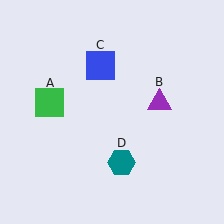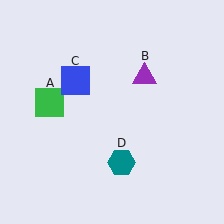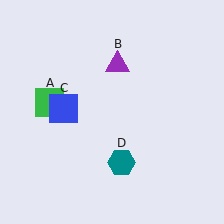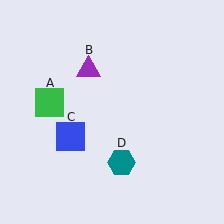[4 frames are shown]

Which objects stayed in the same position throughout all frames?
Green square (object A) and teal hexagon (object D) remained stationary.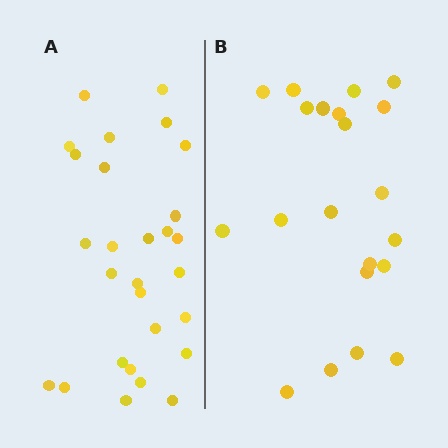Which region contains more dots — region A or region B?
Region A (the left region) has more dots.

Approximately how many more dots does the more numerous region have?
Region A has roughly 8 or so more dots than region B.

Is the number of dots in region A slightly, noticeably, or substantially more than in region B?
Region A has noticeably more, but not dramatically so. The ratio is roughly 1.3 to 1.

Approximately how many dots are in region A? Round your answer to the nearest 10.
About 30 dots. (The exact count is 28, which rounds to 30.)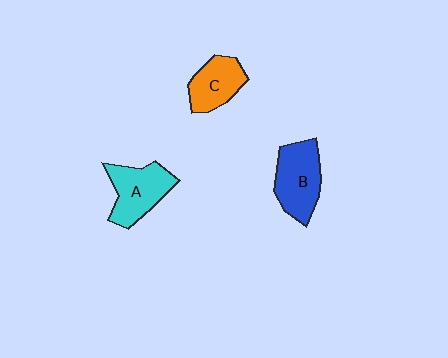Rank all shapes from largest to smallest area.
From largest to smallest: B (blue), A (cyan), C (orange).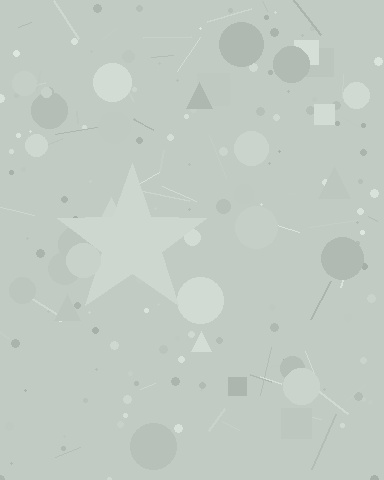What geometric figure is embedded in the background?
A star is embedded in the background.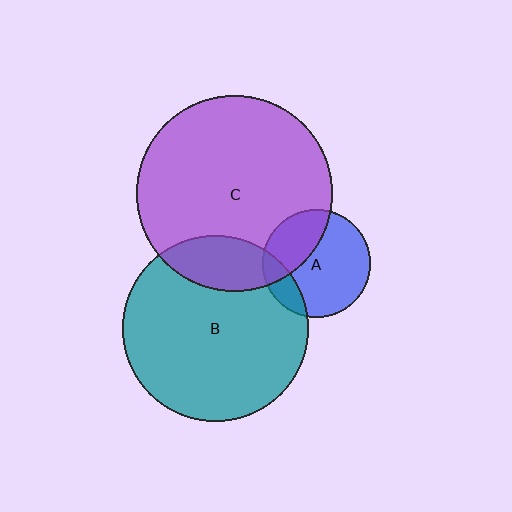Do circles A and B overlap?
Yes.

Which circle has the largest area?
Circle C (purple).